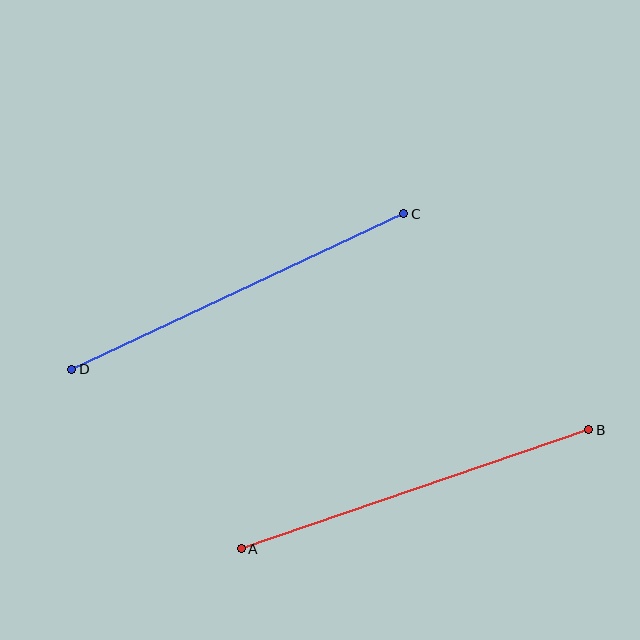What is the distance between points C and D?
The distance is approximately 367 pixels.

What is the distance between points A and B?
The distance is approximately 367 pixels.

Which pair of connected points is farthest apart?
Points A and B are farthest apart.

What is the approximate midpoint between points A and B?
The midpoint is at approximately (415, 489) pixels.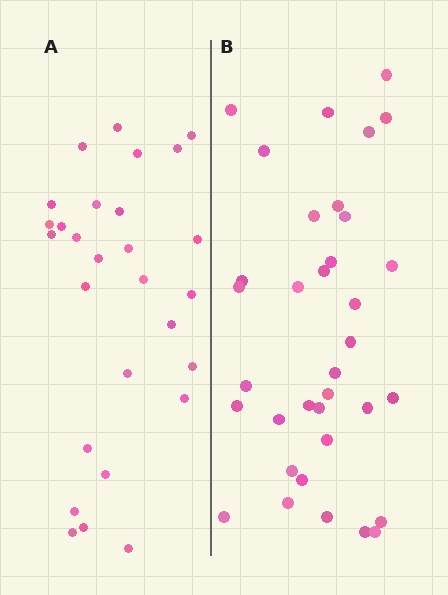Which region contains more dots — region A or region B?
Region B (the right region) has more dots.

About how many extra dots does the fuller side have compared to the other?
Region B has roughly 8 or so more dots than region A.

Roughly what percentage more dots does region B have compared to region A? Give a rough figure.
About 25% more.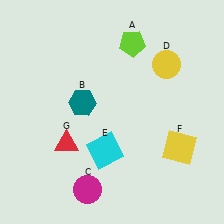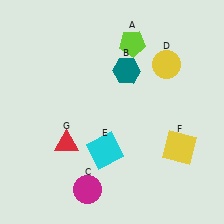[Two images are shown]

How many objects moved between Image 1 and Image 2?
1 object moved between the two images.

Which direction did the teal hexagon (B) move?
The teal hexagon (B) moved right.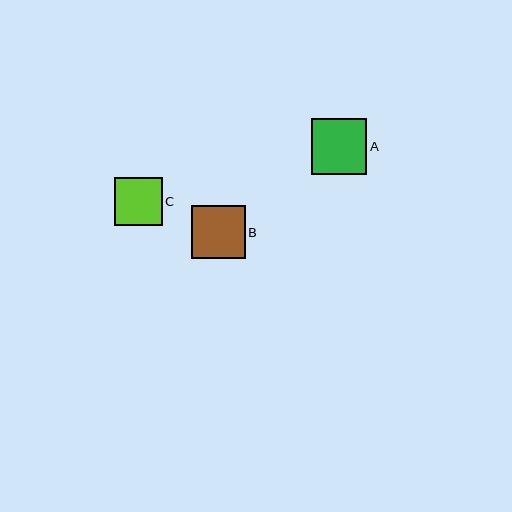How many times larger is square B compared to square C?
Square B is approximately 1.1 times the size of square C.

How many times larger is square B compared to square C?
Square B is approximately 1.1 times the size of square C.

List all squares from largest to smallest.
From largest to smallest: A, B, C.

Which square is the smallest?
Square C is the smallest with a size of approximately 48 pixels.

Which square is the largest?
Square A is the largest with a size of approximately 55 pixels.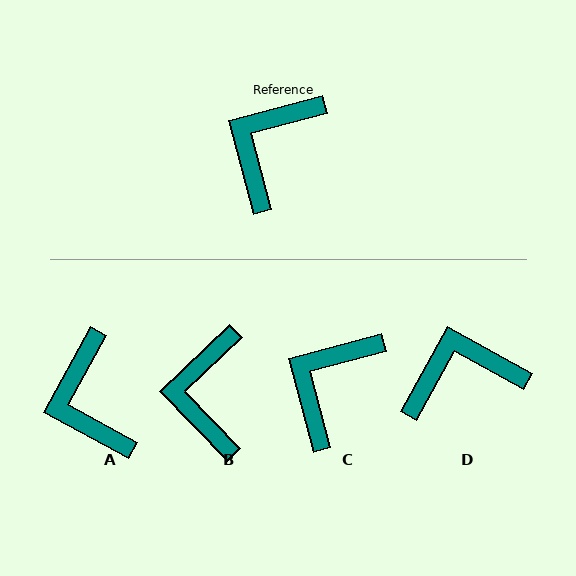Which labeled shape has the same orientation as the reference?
C.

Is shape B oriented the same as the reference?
No, it is off by about 29 degrees.